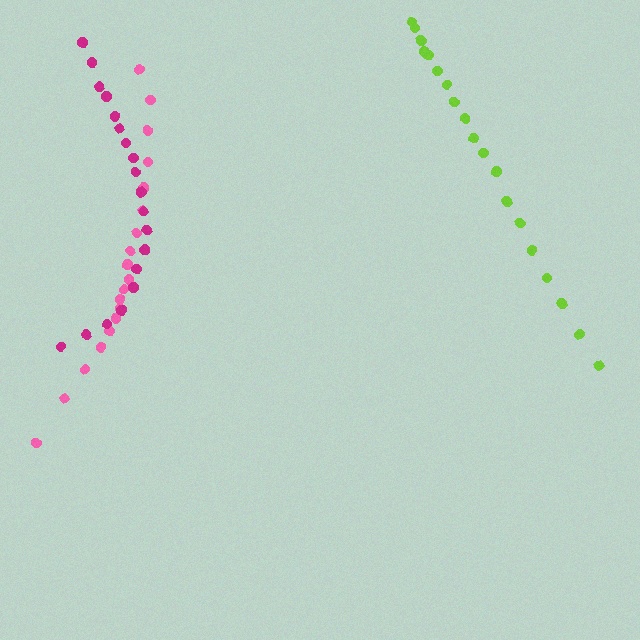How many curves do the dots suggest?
There are 3 distinct paths.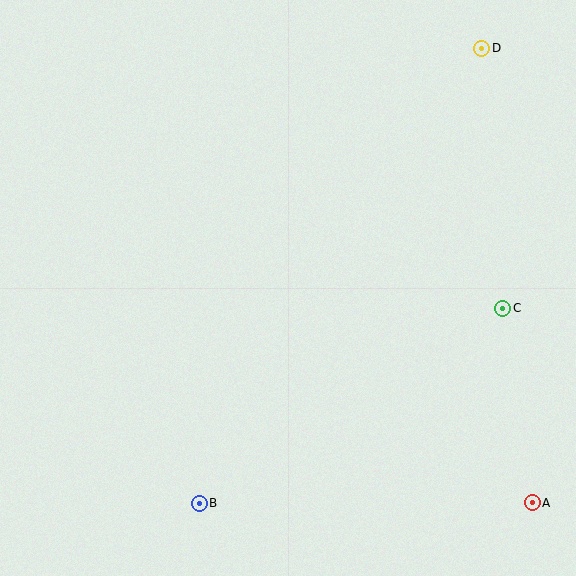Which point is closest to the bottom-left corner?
Point B is closest to the bottom-left corner.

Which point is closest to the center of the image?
Point C at (503, 308) is closest to the center.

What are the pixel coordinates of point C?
Point C is at (503, 308).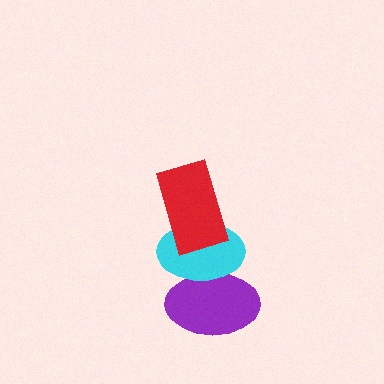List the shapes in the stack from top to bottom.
From top to bottom: the red rectangle, the cyan ellipse, the purple ellipse.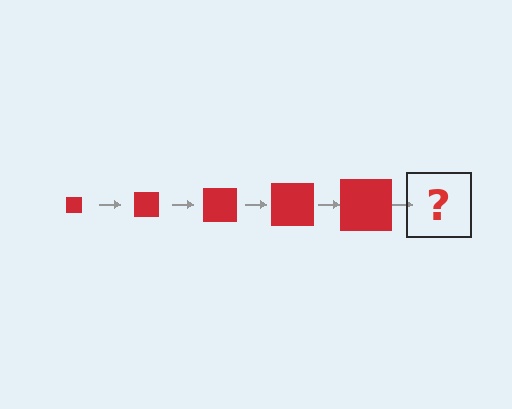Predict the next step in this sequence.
The next step is a red square, larger than the previous one.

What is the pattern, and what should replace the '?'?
The pattern is that the square gets progressively larger each step. The '?' should be a red square, larger than the previous one.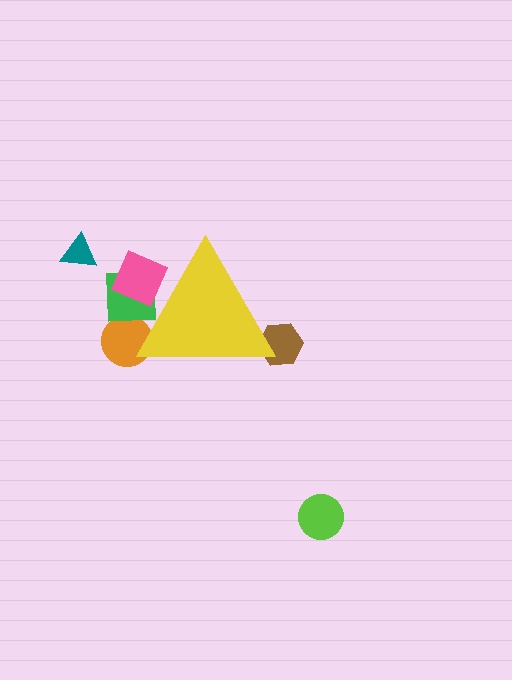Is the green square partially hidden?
Yes, the green square is partially hidden behind the yellow triangle.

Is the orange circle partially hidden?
Yes, the orange circle is partially hidden behind the yellow triangle.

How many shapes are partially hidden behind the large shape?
4 shapes are partially hidden.